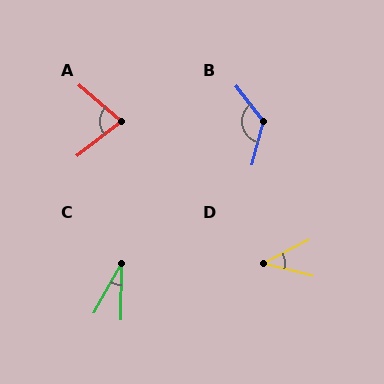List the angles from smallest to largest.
C (29°), D (42°), A (78°), B (128°).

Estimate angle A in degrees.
Approximately 78 degrees.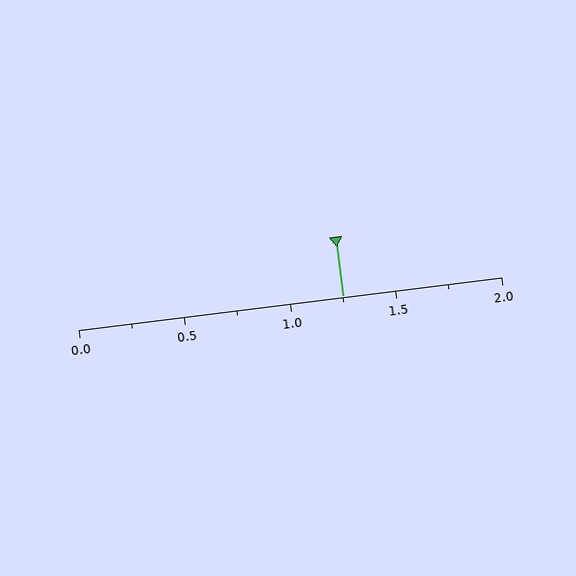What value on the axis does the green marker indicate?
The marker indicates approximately 1.25.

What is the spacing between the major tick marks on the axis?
The major ticks are spaced 0.5 apart.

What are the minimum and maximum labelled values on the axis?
The axis runs from 0.0 to 2.0.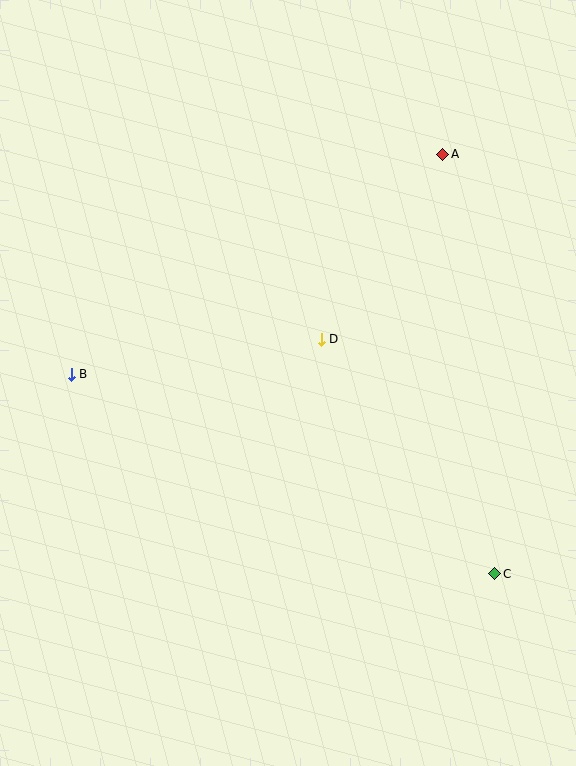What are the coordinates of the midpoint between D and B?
The midpoint between D and B is at (196, 357).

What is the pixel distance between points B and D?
The distance between B and D is 252 pixels.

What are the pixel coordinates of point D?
Point D is at (321, 339).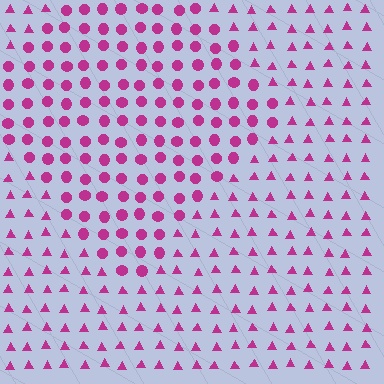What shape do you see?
I see a diamond.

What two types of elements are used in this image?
The image uses circles inside the diamond region and triangles outside it.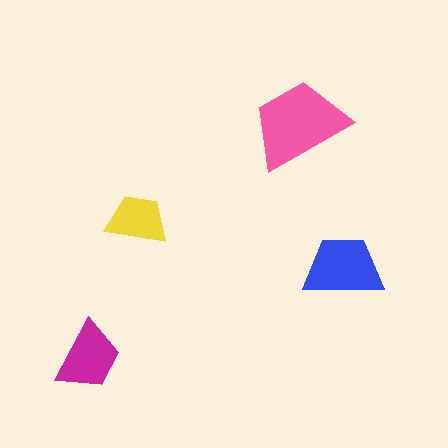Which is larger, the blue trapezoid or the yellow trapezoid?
The blue one.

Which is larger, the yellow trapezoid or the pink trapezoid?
The pink one.